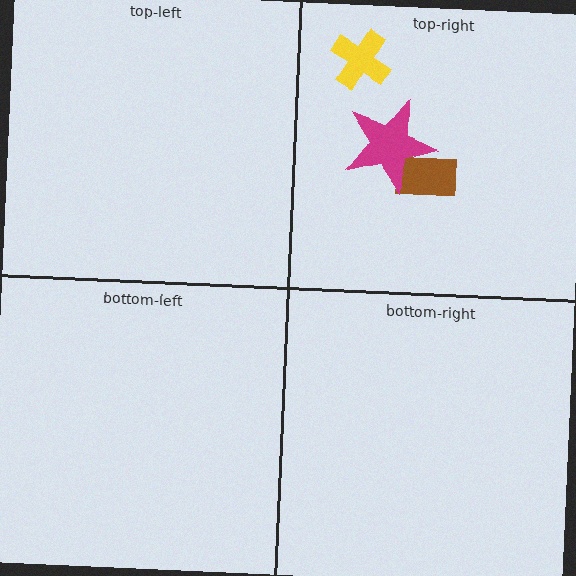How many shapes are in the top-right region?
3.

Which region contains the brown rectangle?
The top-right region.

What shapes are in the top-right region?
The brown rectangle, the magenta star, the yellow cross.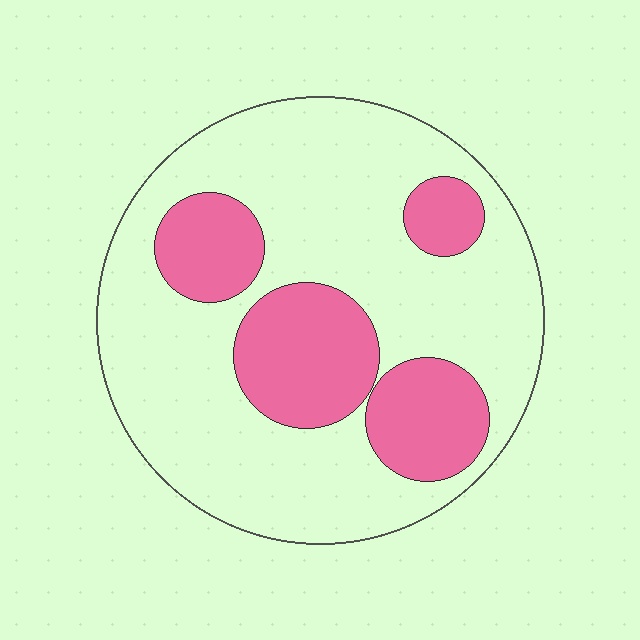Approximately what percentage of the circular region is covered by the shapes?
Approximately 30%.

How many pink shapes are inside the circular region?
4.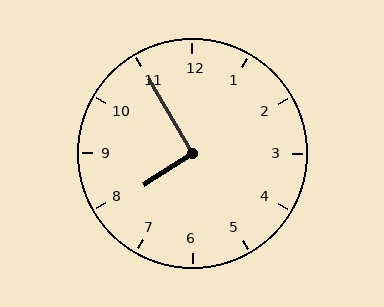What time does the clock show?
7:55.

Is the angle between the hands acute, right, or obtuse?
It is right.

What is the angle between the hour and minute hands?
Approximately 92 degrees.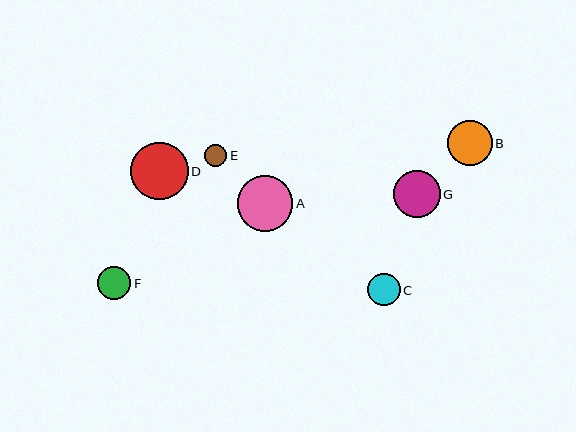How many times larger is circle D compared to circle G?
Circle D is approximately 1.2 times the size of circle G.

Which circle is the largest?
Circle D is the largest with a size of approximately 57 pixels.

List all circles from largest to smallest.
From largest to smallest: D, A, G, B, F, C, E.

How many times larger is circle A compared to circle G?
Circle A is approximately 1.2 times the size of circle G.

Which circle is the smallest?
Circle E is the smallest with a size of approximately 22 pixels.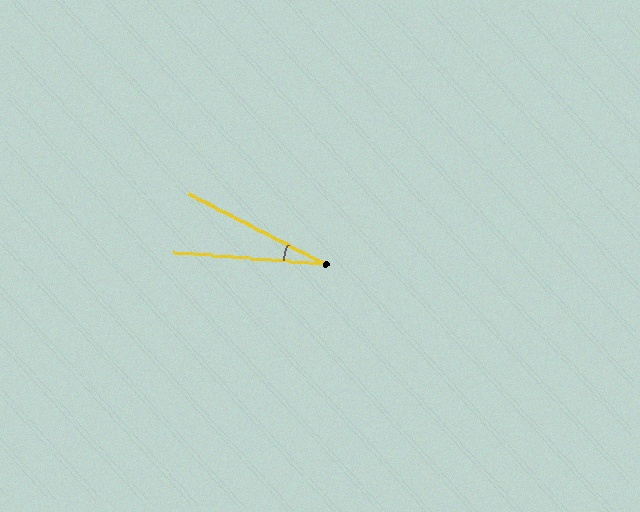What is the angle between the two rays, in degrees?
Approximately 23 degrees.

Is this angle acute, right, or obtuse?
It is acute.